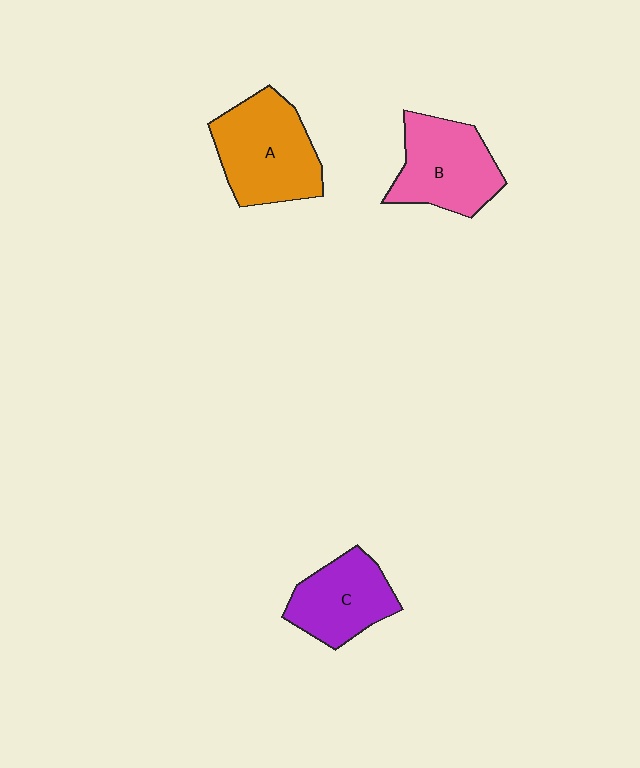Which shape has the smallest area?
Shape C (purple).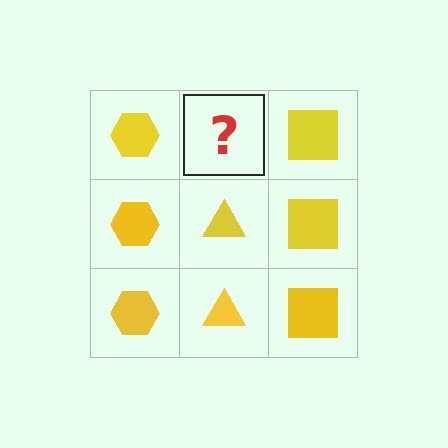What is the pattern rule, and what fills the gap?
The rule is that each column has a consistent shape. The gap should be filled with a yellow triangle.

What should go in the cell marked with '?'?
The missing cell should contain a yellow triangle.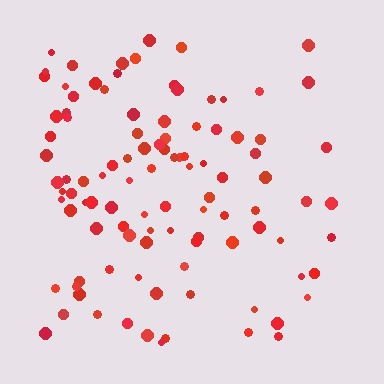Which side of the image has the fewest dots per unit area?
The right.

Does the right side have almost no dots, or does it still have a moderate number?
Still a moderate number, just noticeably fewer than the left.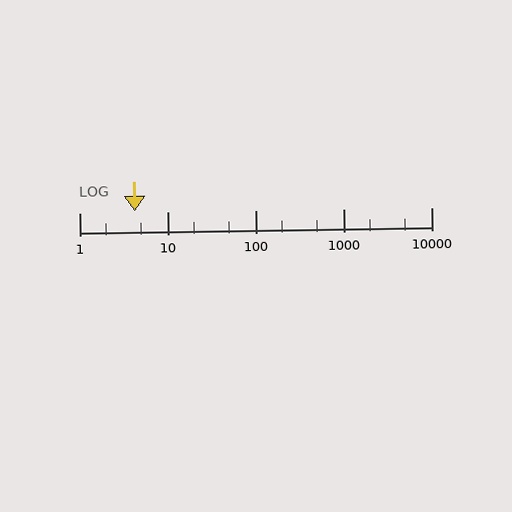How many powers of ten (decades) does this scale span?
The scale spans 4 decades, from 1 to 10000.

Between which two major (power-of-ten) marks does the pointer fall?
The pointer is between 1 and 10.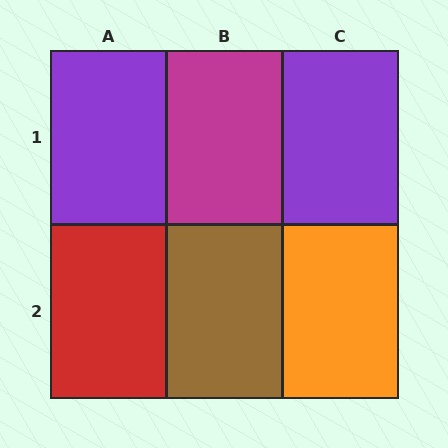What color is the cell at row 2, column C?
Orange.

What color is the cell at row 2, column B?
Brown.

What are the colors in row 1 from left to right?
Purple, magenta, purple.